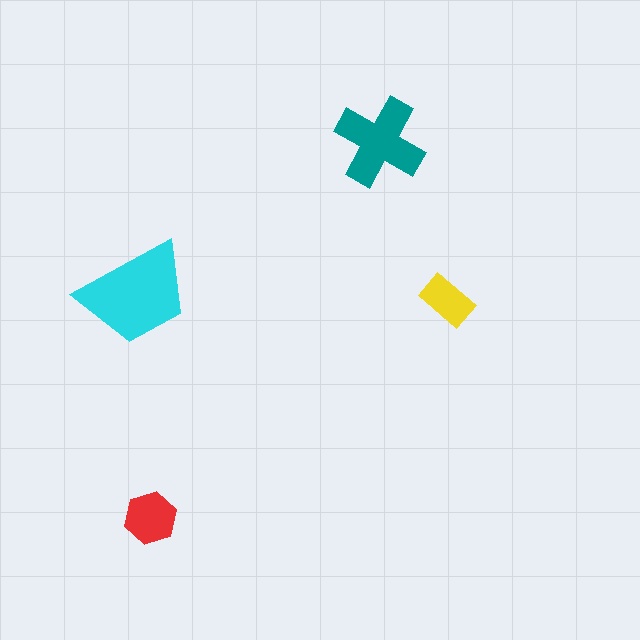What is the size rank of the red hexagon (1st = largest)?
3rd.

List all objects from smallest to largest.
The yellow rectangle, the red hexagon, the teal cross, the cyan trapezoid.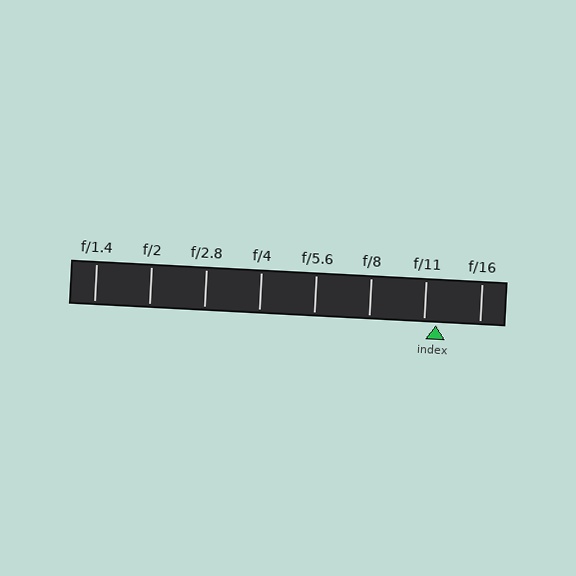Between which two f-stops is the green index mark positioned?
The index mark is between f/11 and f/16.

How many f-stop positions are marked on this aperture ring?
There are 8 f-stop positions marked.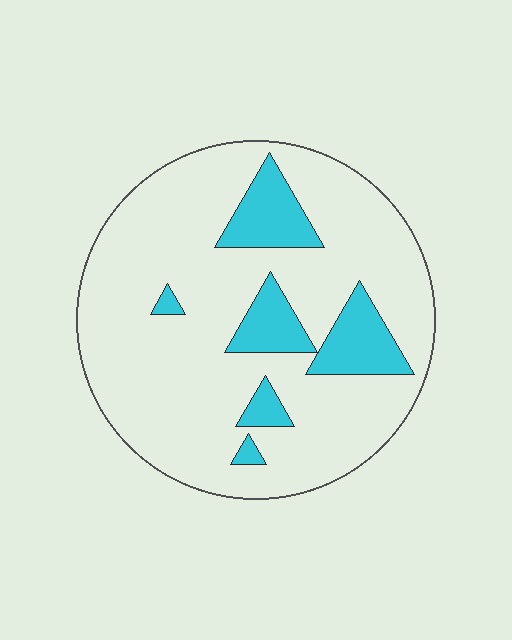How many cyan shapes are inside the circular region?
6.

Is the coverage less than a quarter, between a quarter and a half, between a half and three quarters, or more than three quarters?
Less than a quarter.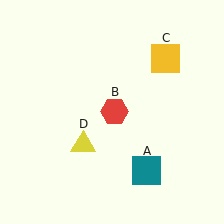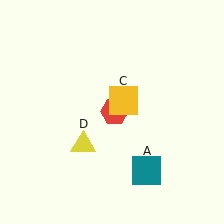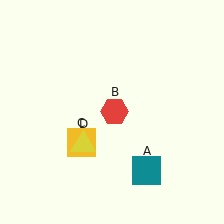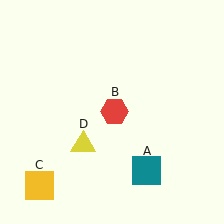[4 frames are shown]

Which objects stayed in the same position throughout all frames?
Teal square (object A) and red hexagon (object B) and yellow triangle (object D) remained stationary.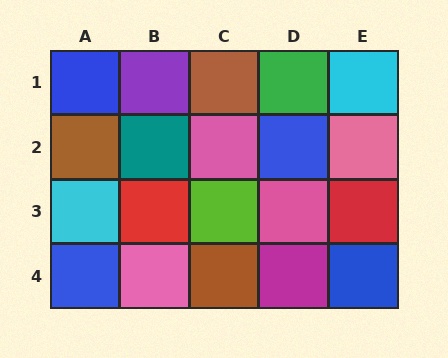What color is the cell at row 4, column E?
Blue.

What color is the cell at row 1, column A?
Blue.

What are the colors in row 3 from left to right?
Cyan, red, lime, pink, red.